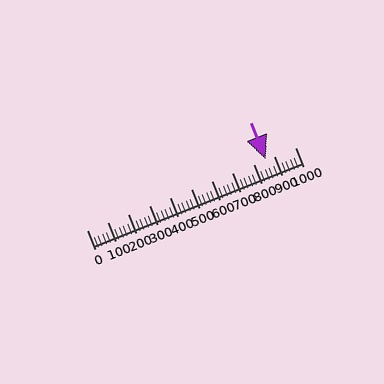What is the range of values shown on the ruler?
The ruler shows values from 0 to 1000.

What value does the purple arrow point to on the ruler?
The purple arrow points to approximately 860.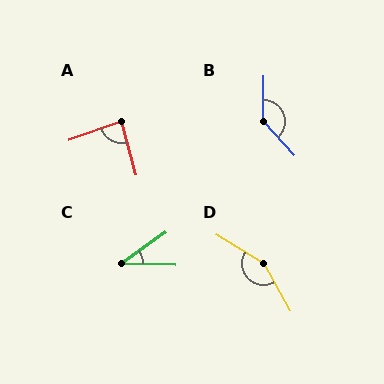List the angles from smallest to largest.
C (37°), A (86°), B (138°), D (150°).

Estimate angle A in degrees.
Approximately 86 degrees.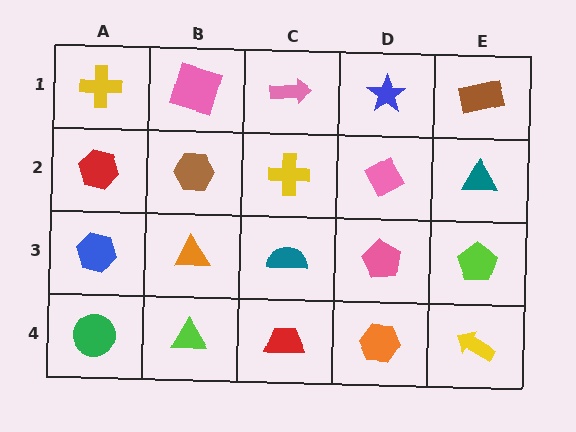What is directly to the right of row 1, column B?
A pink arrow.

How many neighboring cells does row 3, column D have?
4.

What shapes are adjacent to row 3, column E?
A teal triangle (row 2, column E), a yellow arrow (row 4, column E), a pink pentagon (row 3, column D).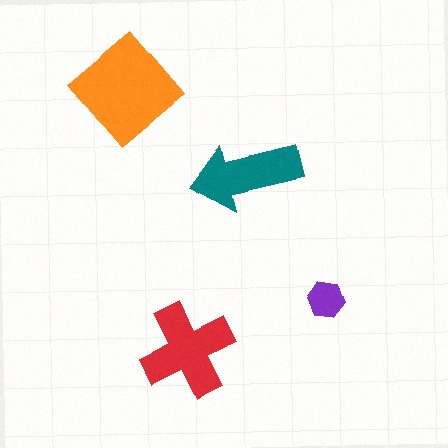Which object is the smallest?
The purple hexagon.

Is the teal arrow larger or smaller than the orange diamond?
Smaller.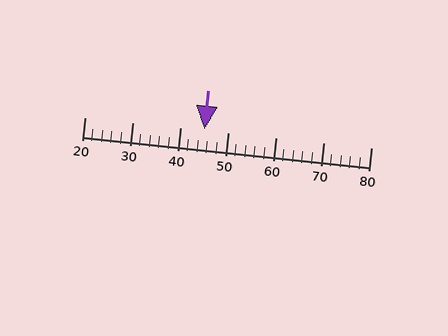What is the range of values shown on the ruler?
The ruler shows values from 20 to 80.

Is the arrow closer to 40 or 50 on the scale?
The arrow is closer to 50.